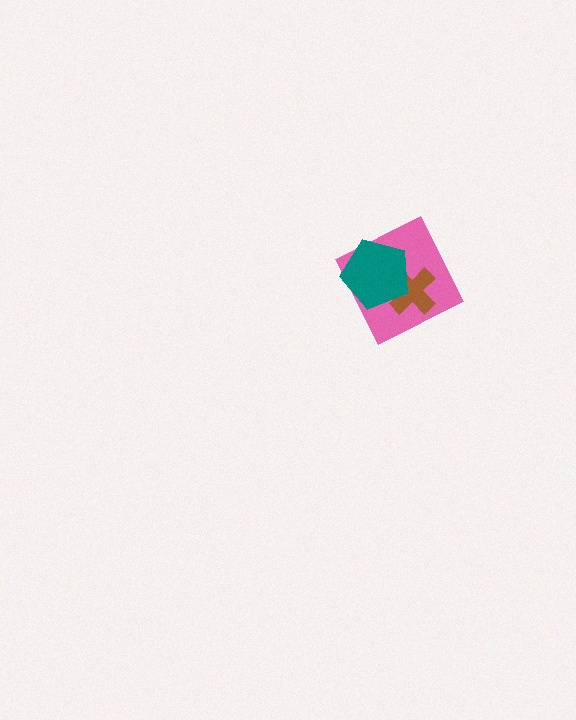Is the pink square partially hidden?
Yes, it is partially covered by another shape.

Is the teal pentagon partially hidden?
No, no other shape covers it.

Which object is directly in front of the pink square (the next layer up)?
The brown cross is directly in front of the pink square.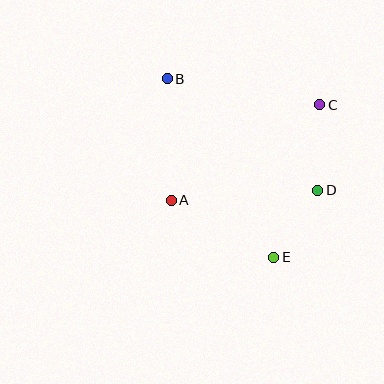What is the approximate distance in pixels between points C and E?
The distance between C and E is approximately 159 pixels.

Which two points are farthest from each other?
Points B and E are farthest from each other.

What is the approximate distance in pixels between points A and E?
The distance between A and E is approximately 117 pixels.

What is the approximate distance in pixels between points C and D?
The distance between C and D is approximately 85 pixels.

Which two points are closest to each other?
Points D and E are closest to each other.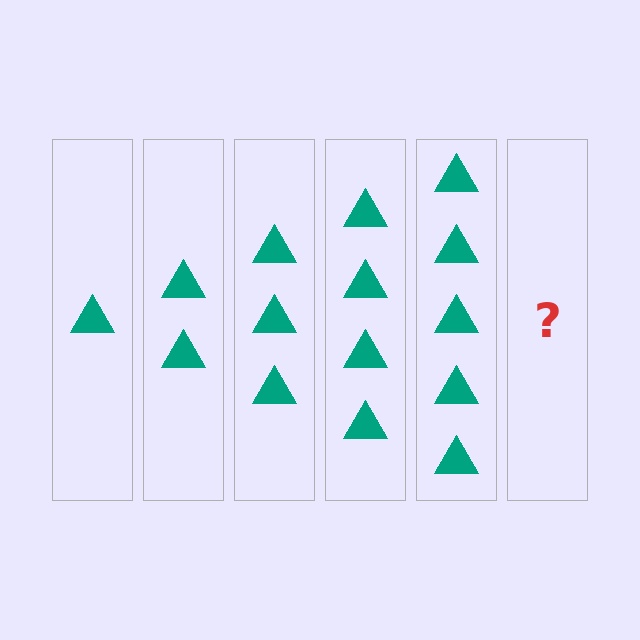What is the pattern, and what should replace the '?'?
The pattern is that each step adds one more triangle. The '?' should be 6 triangles.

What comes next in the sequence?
The next element should be 6 triangles.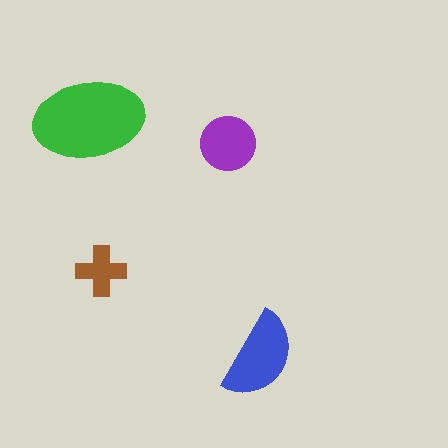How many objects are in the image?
There are 4 objects in the image.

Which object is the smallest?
The brown cross.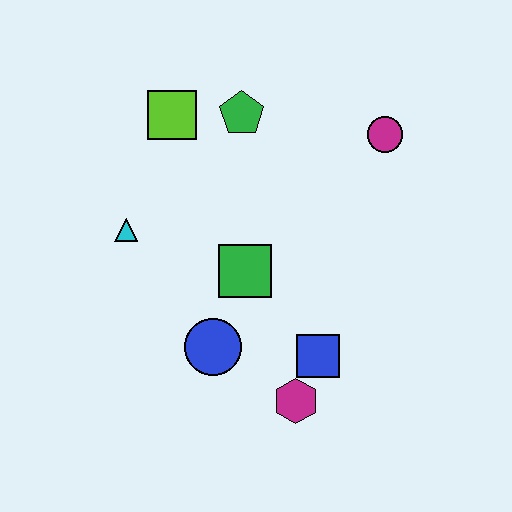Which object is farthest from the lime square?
The magenta hexagon is farthest from the lime square.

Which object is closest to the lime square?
The green pentagon is closest to the lime square.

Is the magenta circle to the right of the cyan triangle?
Yes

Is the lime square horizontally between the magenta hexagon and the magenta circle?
No